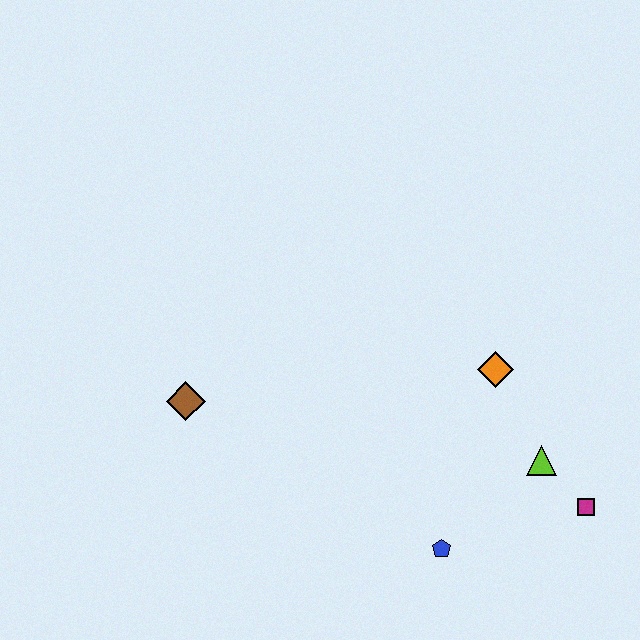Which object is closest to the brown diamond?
The blue pentagon is closest to the brown diamond.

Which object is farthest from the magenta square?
The brown diamond is farthest from the magenta square.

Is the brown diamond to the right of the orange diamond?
No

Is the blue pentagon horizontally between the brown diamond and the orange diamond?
Yes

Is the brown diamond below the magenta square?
No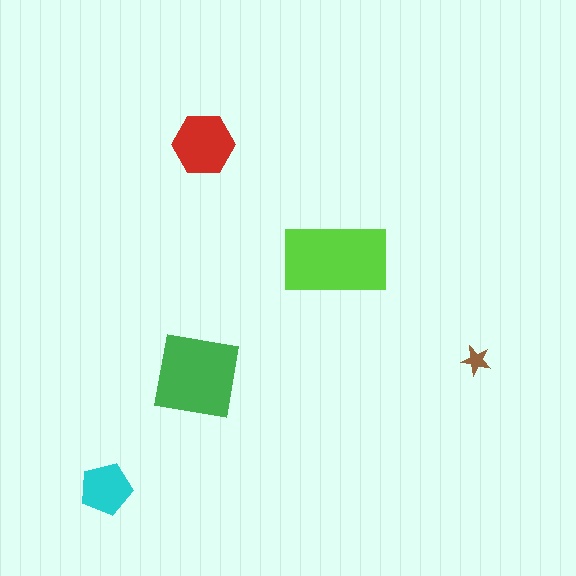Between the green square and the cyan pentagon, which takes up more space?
The green square.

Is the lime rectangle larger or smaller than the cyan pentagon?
Larger.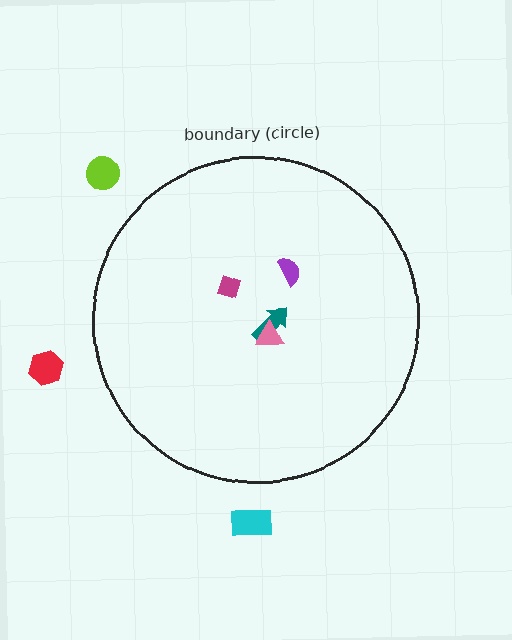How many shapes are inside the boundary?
4 inside, 3 outside.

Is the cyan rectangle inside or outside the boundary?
Outside.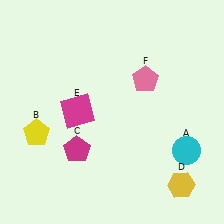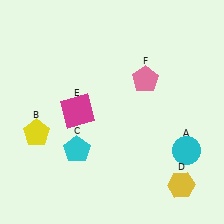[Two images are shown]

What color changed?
The pentagon (C) changed from magenta in Image 1 to cyan in Image 2.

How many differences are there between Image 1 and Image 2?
There is 1 difference between the two images.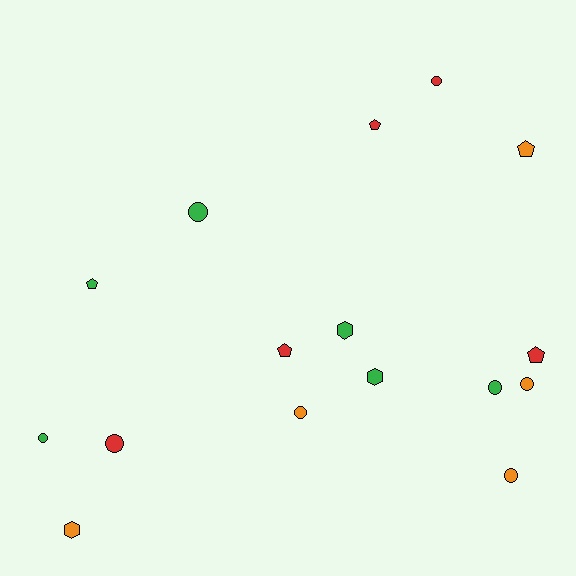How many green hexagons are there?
There are 2 green hexagons.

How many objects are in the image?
There are 16 objects.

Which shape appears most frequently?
Circle, with 8 objects.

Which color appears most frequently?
Green, with 6 objects.